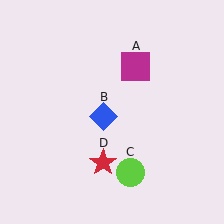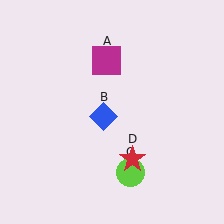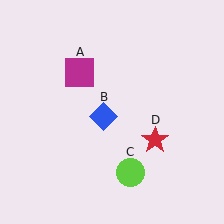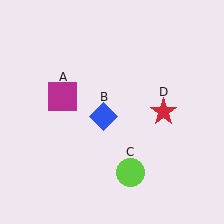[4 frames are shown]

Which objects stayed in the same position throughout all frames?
Blue diamond (object B) and lime circle (object C) remained stationary.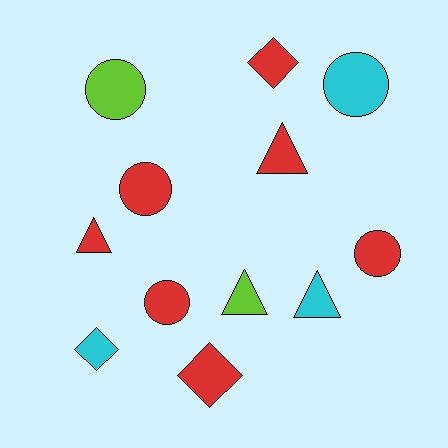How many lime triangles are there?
There is 1 lime triangle.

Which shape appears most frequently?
Circle, with 5 objects.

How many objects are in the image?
There are 12 objects.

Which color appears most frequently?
Red, with 7 objects.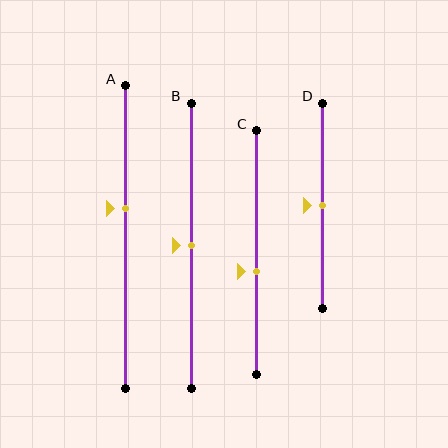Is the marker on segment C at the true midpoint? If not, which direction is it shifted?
No, the marker on segment C is shifted downward by about 8% of the segment length.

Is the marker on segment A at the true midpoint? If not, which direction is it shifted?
No, the marker on segment A is shifted upward by about 10% of the segment length.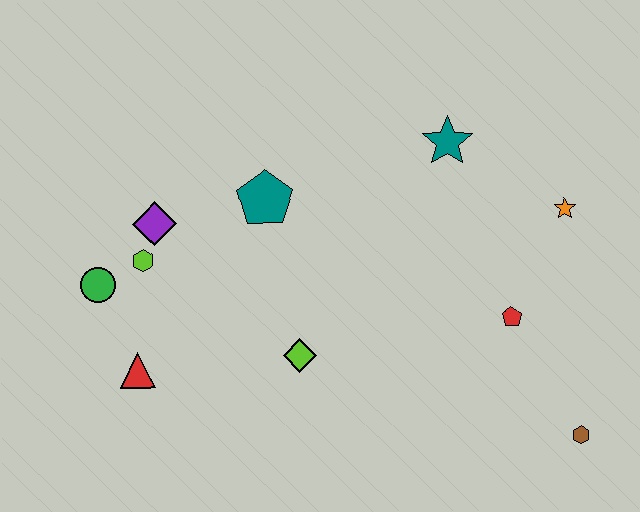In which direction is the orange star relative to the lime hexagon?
The orange star is to the right of the lime hexagon.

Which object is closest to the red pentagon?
The orange star is closest to the red pentagon.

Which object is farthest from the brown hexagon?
The green circle is farthest from the brown hexagon.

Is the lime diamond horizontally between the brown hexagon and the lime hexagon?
Yes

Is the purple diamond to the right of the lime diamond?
No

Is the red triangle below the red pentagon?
Yes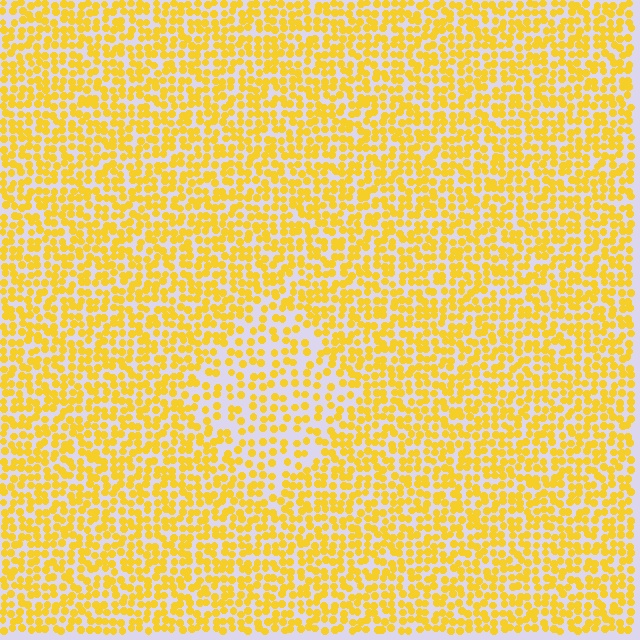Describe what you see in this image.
The image contains small yellow elements arranged at two different densities. A diamond-shaped region is visible where the elements are less densely packed than the surrounding area.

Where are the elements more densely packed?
The elements are more densely packed outside the diamond boundary.